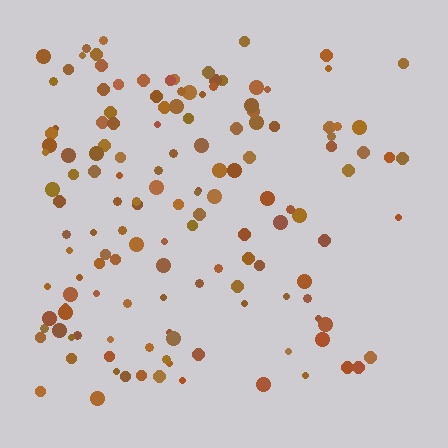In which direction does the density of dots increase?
From right to left, with the left side densest.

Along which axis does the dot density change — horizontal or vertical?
Horizontal.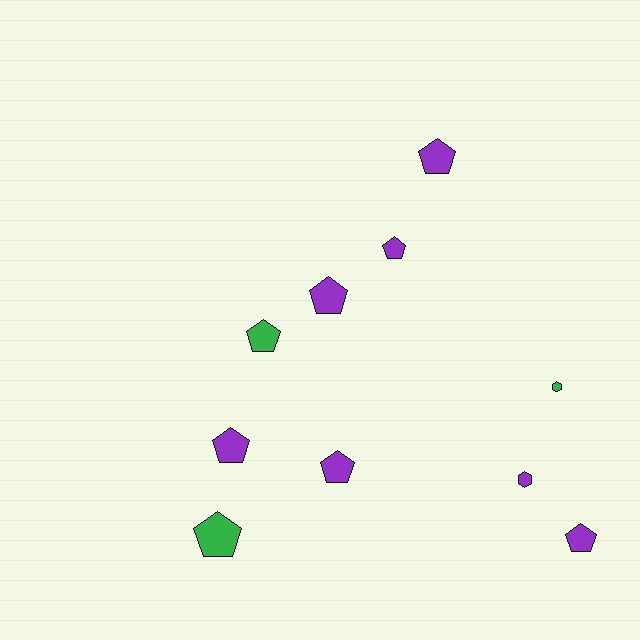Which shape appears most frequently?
Pentagon, with 8 objects.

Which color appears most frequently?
Purple, with 7 objects.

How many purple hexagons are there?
There is 1 purple hexagon.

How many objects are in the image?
There are 10 objects.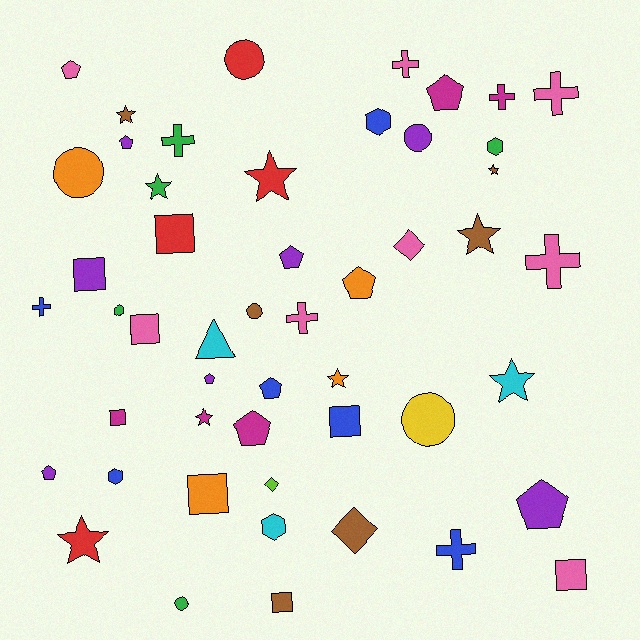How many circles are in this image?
There are 6 circles.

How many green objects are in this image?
There are 5 green objects.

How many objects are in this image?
There are 50 objects.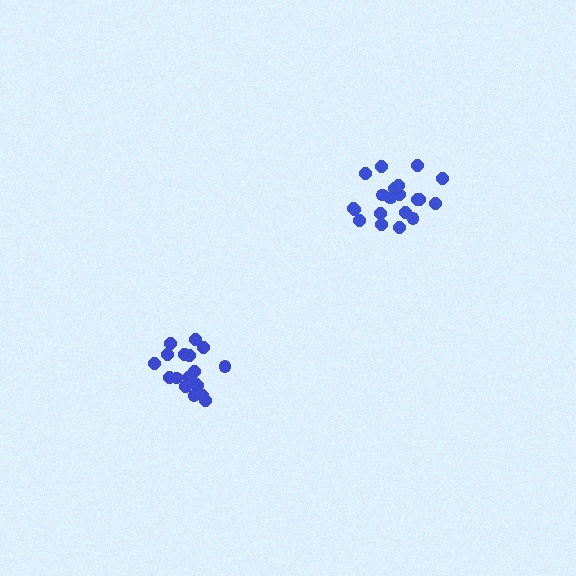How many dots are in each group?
Group 1: 18 dots, Group 2: 20 dots (38 total).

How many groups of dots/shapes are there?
There are 2 groups.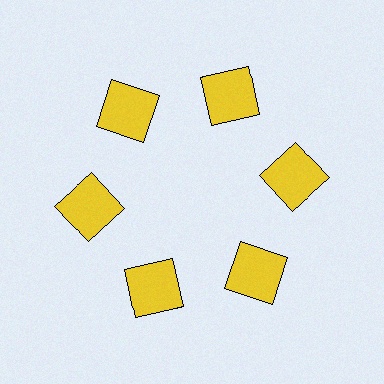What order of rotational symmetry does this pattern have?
This pattern has 6-fold rotational symmetry.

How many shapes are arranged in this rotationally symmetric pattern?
There are 6 shapes, arranged in 6 groups of 1.